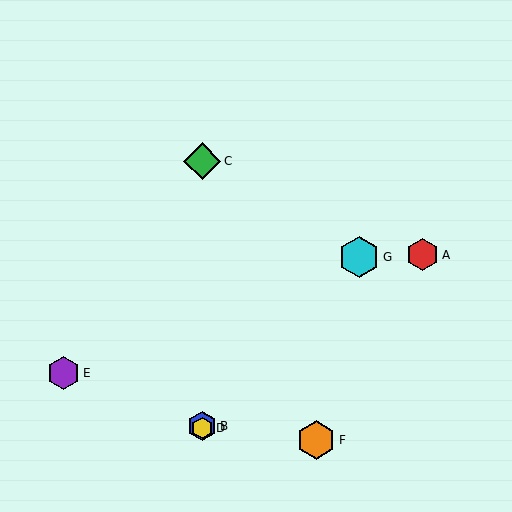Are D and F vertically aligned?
No, D is at x≈202 and F is at x≈316.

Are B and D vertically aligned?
Yes, both are at x≈202.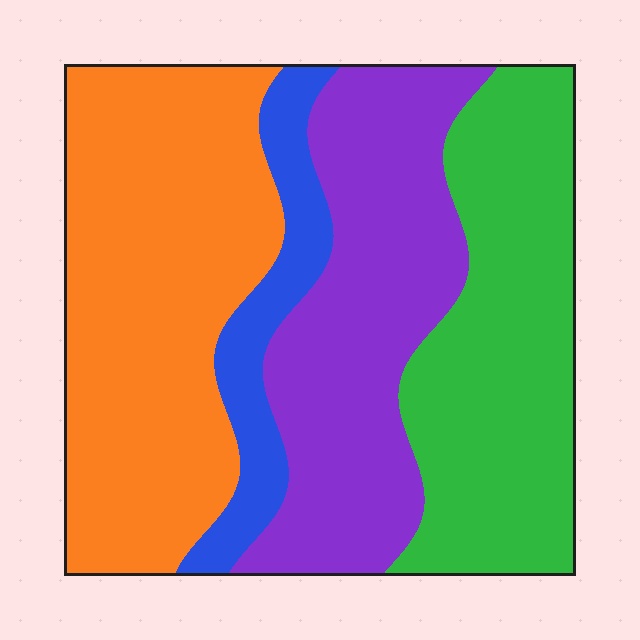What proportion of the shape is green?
Green covers about 25% of the shape.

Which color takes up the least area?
Blue, at roughly 10%.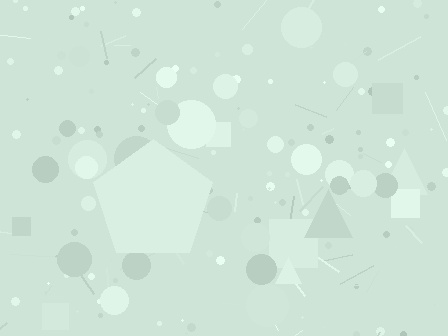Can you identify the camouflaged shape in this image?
The camouflaged shape is a pentagon.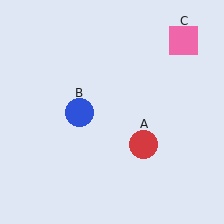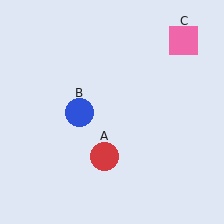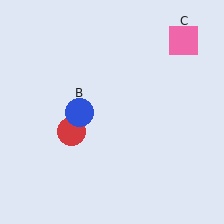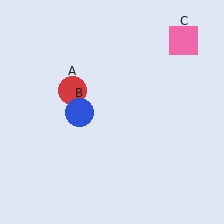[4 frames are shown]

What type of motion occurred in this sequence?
The red circle (object A) rotated clockwise around the center of the scene.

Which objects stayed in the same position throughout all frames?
Blue circle (object B) and pink square (object C) remained stationary.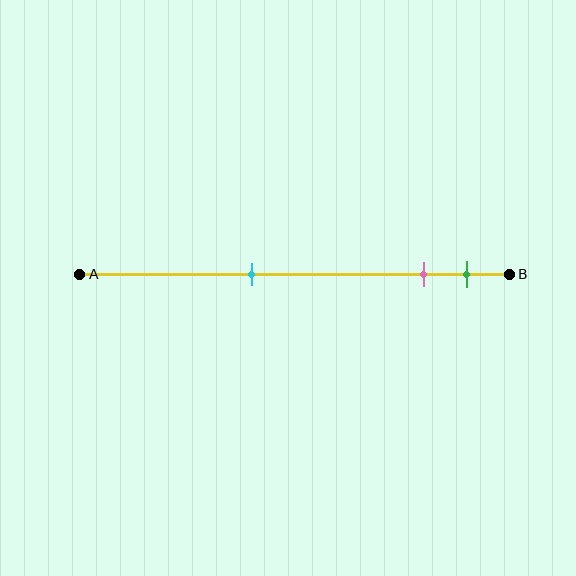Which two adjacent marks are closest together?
The pink and green marks are the closest adjacent pair.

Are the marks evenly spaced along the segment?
No, the marks are not evenly spaced.